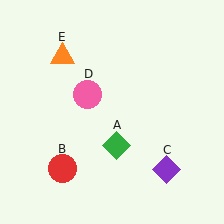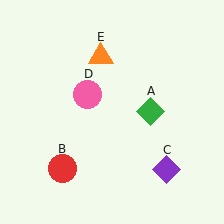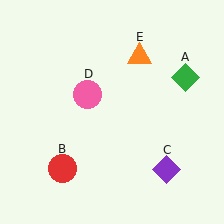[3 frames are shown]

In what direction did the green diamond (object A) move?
The green diamond (object A) moved up and to the right.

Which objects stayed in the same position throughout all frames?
Red circle (object B) and purple diamond (object C) and pink circle (object D) remained stationary.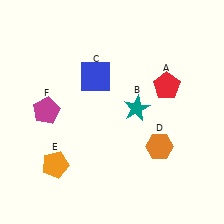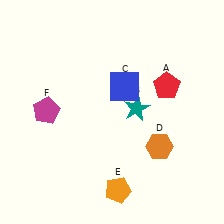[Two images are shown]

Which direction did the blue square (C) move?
The blue square (C) moved right.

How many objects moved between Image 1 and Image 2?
2 objects moved between the two images.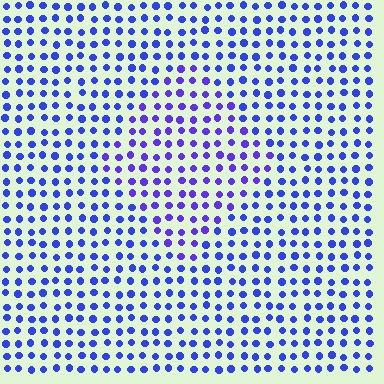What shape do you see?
I see a diamond.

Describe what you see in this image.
The image is filled with small blue elements in a uniform arrangement. A diamond-shaped region is visible where the elements are tinted to a slightly different hue, forming a subtle color boundary.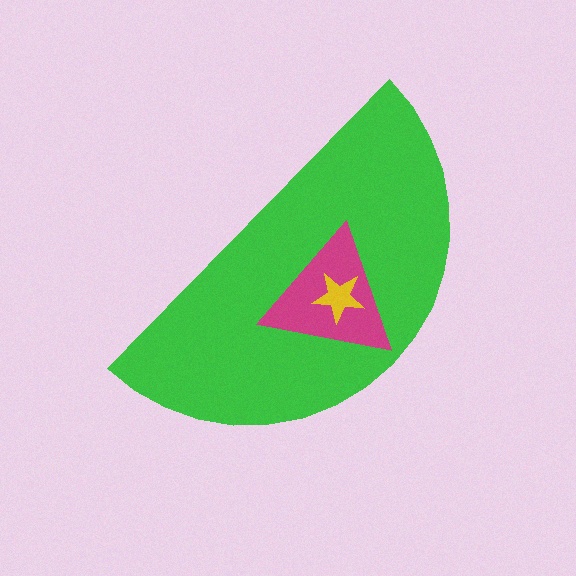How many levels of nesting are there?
3.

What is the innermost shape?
The yellow star.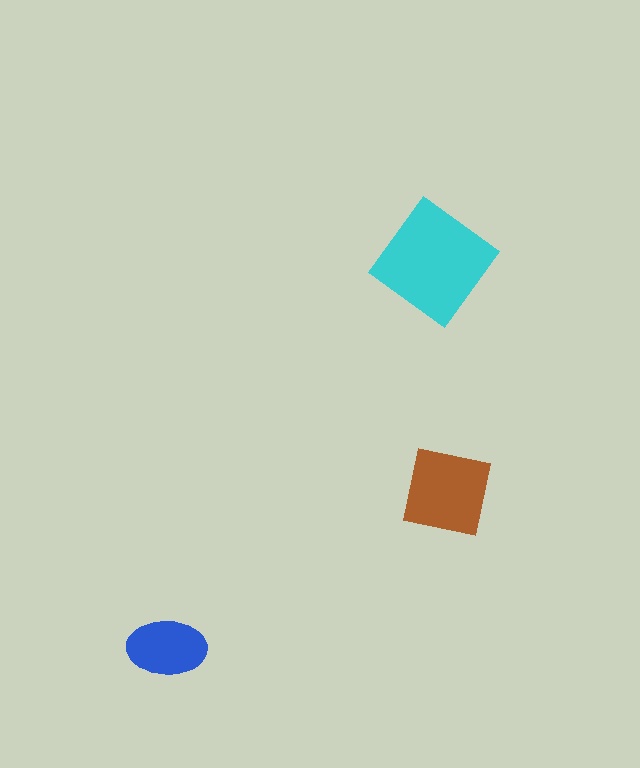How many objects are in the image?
There are 3 objects in the image.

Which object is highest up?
The cyan diamond is topmost.